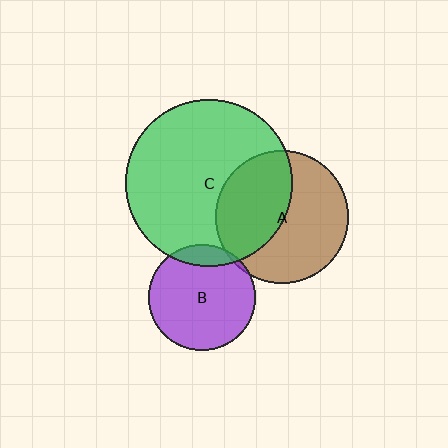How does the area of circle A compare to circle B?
Approximately 1.5 times.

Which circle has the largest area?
Circle C (green).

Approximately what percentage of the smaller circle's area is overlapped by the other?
Approximately 5%.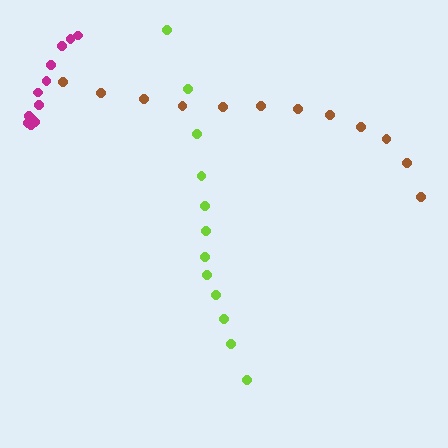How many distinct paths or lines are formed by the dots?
There are 3 distinct paths.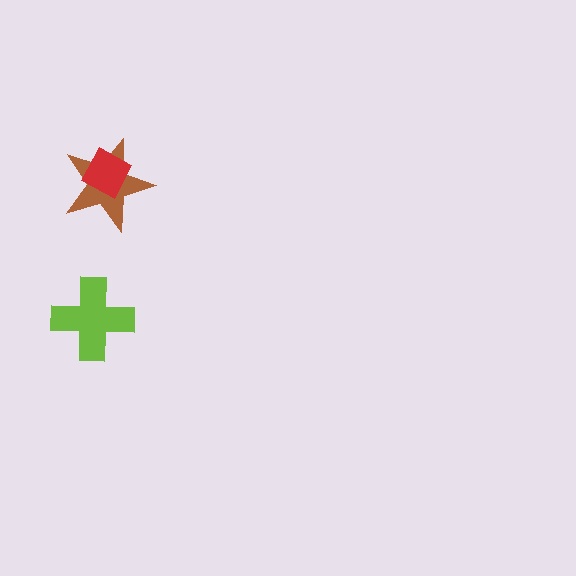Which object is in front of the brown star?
The red diamond is in front of the brown star.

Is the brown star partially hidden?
Yes, it is partially covered by another shape.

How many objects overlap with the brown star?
1 object overlaps with the brown star.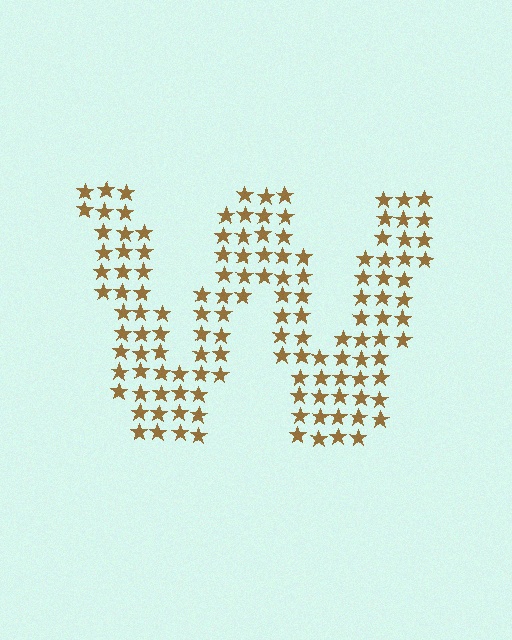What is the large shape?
The large shape is the letter W.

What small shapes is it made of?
It is made of small stars.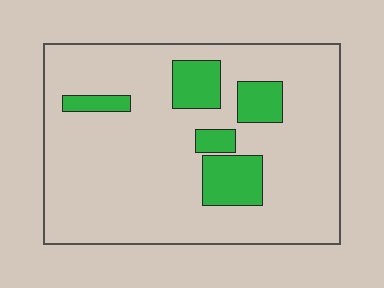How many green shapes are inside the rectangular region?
5.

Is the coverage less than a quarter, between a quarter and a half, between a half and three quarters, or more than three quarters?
Less than a quarter.